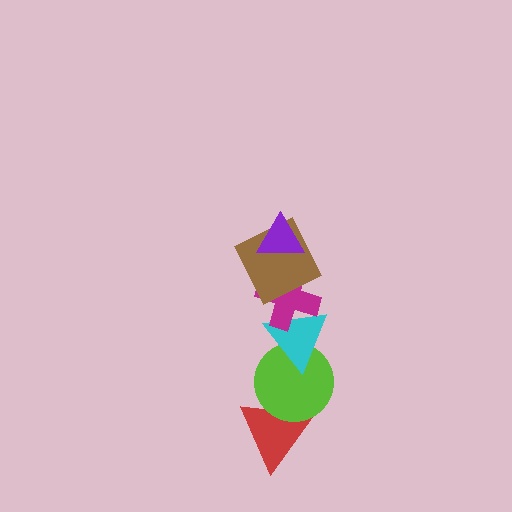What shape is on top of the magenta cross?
The brown square is on top of the magenta cross.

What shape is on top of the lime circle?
The cyan triangle is on top of the lime circle.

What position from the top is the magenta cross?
The magenta cross is 3rd from the top.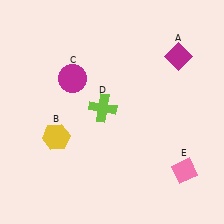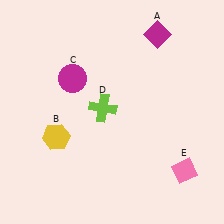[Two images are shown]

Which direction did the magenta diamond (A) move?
The magenta diamond (A) moved up.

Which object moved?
The magenta diamond (A) moved up.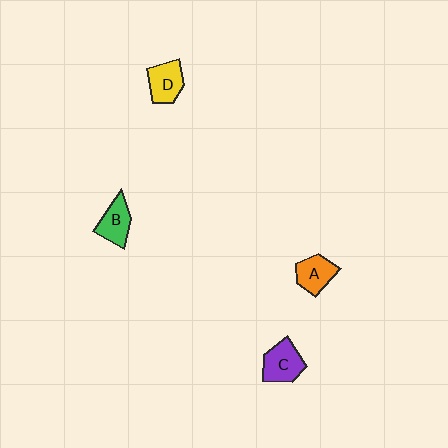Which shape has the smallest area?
Shape A (orange).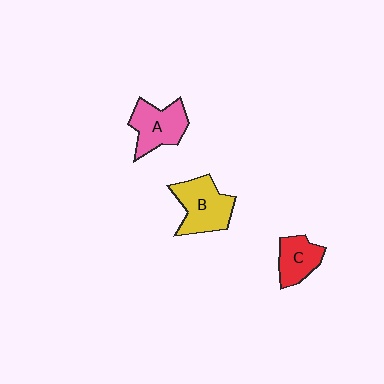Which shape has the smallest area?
Shape C (red).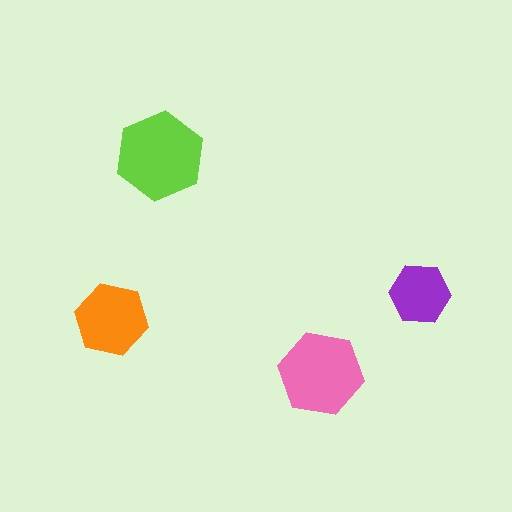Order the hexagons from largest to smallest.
the lime one, the pink one, the orange one, the purple one.